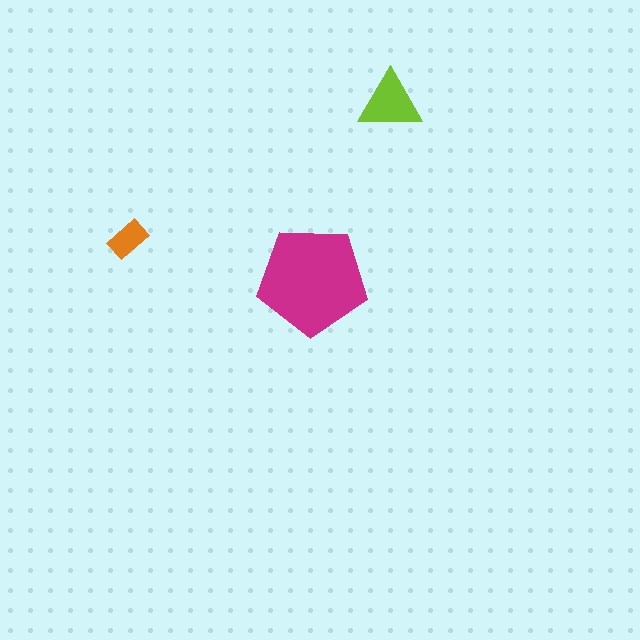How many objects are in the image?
There are 3 objects in the image.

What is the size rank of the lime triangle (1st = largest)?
2nd.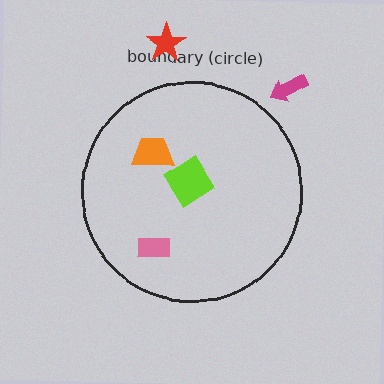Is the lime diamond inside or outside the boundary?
Inside.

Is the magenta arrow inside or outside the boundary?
Outside.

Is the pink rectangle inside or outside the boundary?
Inside.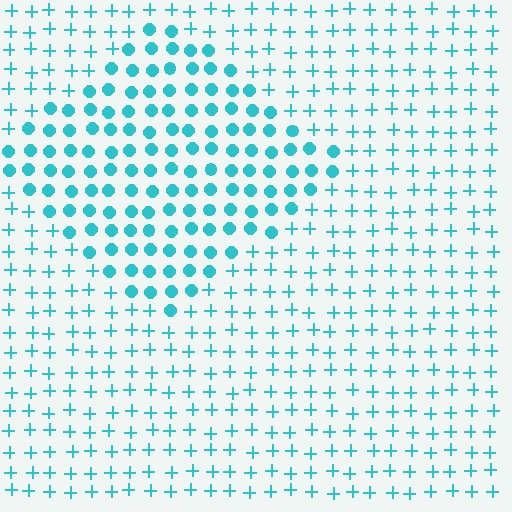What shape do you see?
I see a diamond.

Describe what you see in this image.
The image is filled with small cyan elements arranged in a uniform grid. A diamond-shaped region contains circles, while the surrounding area contains plus signs. The boundary is defined purely by the change in element shape.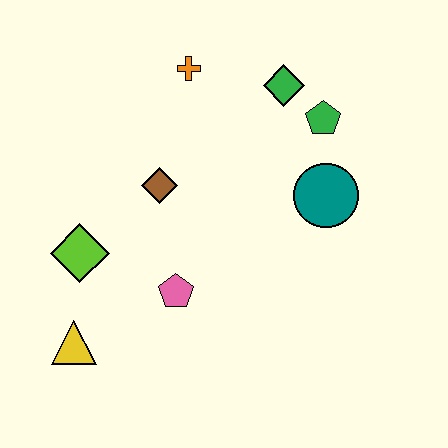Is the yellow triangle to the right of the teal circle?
No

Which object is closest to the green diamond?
The green pentagon is closest to the green diamond.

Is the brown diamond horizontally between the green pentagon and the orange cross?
No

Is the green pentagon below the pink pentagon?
No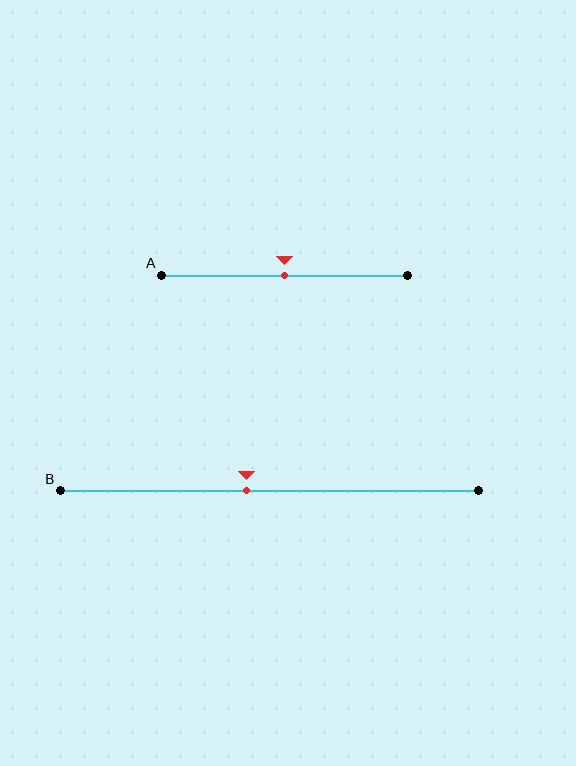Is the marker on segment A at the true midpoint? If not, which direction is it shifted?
Yes, the marker on segment A is at the true midpoint.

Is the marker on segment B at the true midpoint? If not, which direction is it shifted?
No, the marker on segment B is shifted to the left by about 5% of the segment length.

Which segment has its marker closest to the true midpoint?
Segment A has its marker closest to the true midpoint.